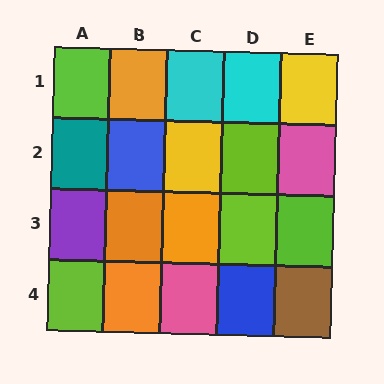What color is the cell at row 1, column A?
Lime.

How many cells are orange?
4 cells are orange.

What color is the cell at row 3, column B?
Orange.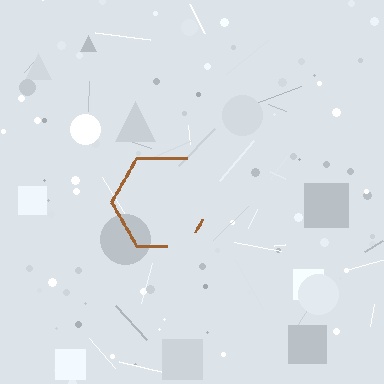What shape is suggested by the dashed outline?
The dashed outline suggests a hexagon.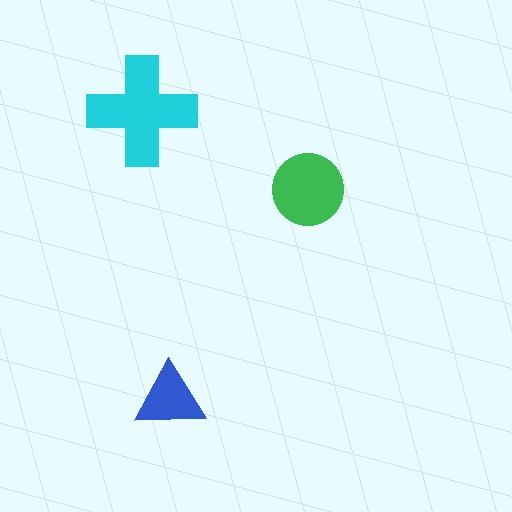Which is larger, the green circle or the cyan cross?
The cyan cross.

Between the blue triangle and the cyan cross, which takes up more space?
The cyan cross.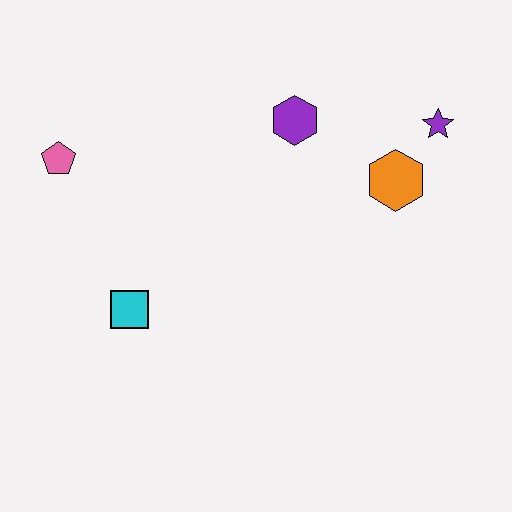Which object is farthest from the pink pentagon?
The purple star is farthest from the pink pentagon.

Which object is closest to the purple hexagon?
The orange hexagon is closest to the purple hexagon.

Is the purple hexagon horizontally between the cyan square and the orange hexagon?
Yes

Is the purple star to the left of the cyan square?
No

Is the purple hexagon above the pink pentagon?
Yes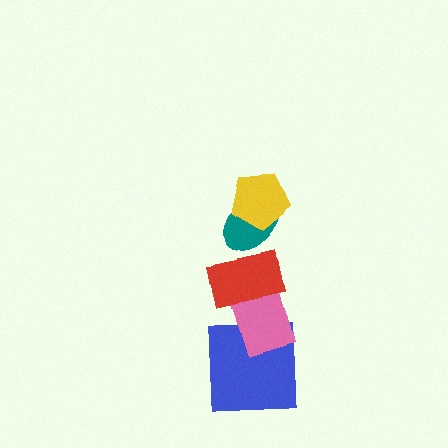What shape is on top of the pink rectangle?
The red rectangle is on top of the pink rectangle.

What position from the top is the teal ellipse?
The teal ellipse is 2nd from the top.